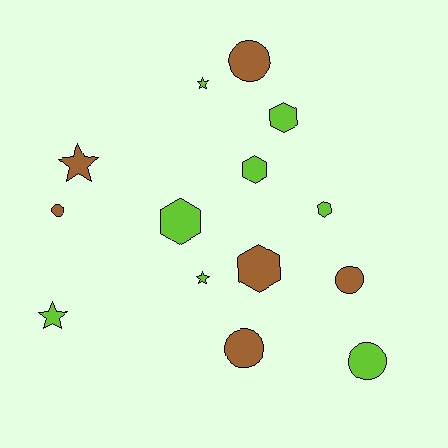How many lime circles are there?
There is 1 lime circle.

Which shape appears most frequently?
Hexagon, with 5 objects.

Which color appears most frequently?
Lime, with 8 objects.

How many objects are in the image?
There are 14 objects.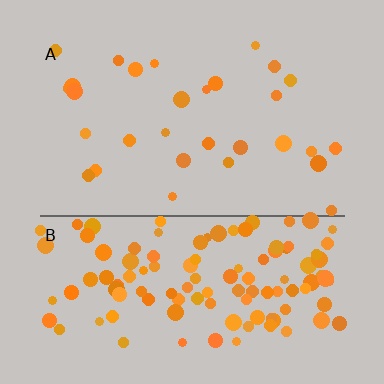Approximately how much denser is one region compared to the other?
Approximately 4.1× — region B over region A.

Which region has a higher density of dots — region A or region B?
B (the bottom).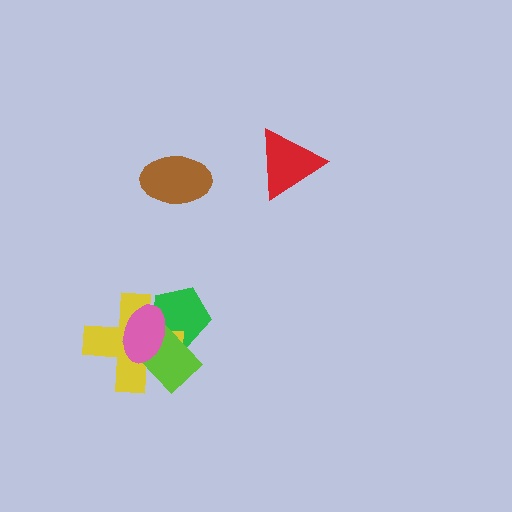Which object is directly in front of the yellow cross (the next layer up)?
The lime rectangle is directly in front of the yellow cross.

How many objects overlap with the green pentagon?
3 objects overlap with the green pentagon.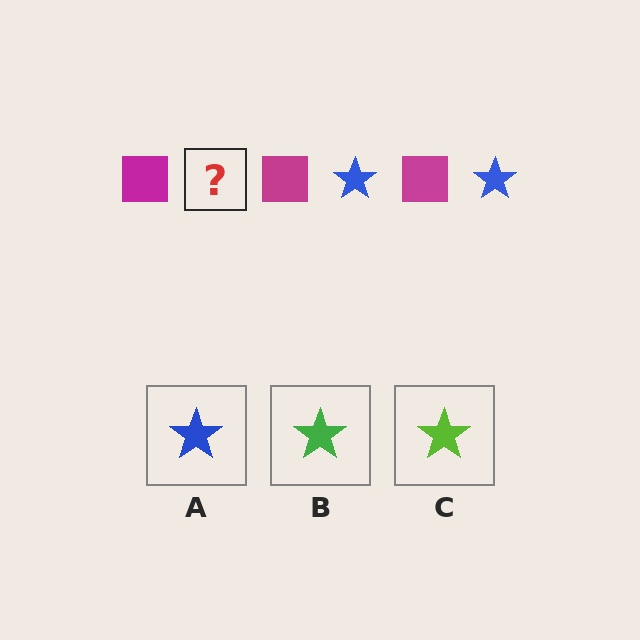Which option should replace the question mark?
Option A.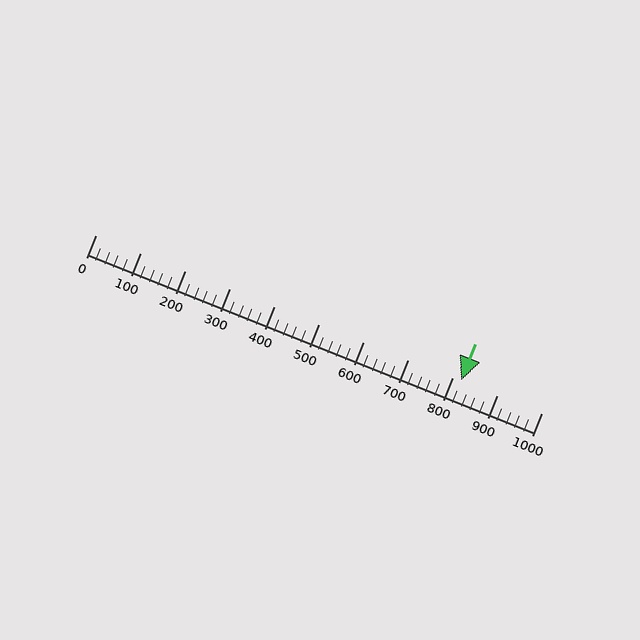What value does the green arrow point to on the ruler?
The green arrow points to approximately 820.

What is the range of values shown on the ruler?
The ruler shows values from 0 to 1000.